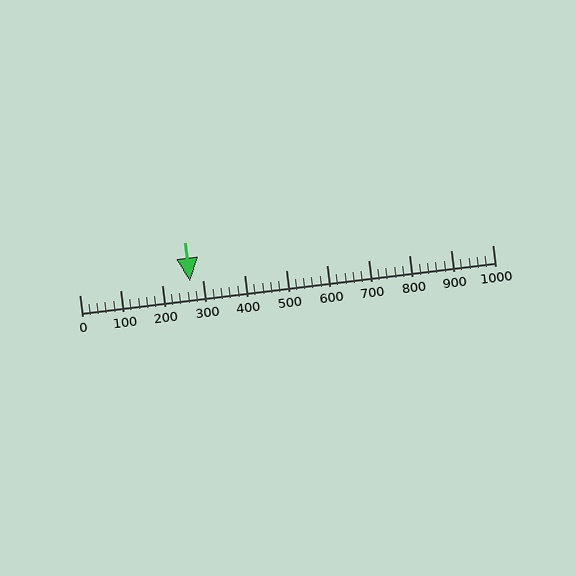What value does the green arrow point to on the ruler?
The green arrow points to approximately 267.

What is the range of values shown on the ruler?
The ruler shows values from 0 to 1000.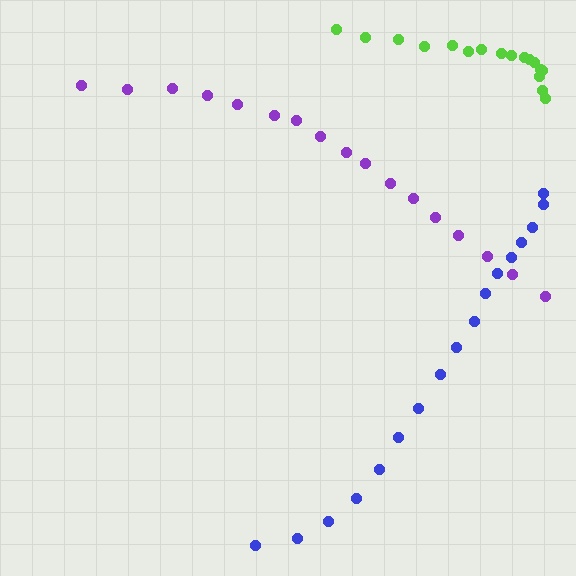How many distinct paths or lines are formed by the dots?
There are 3 distinct paths.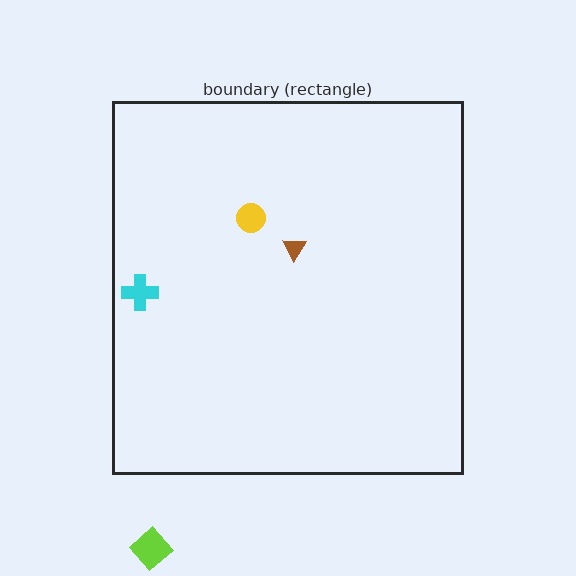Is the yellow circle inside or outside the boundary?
Inside.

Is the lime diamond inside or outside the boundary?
Outside.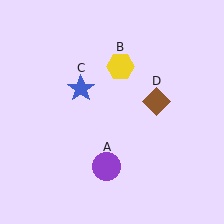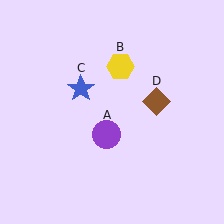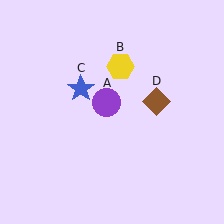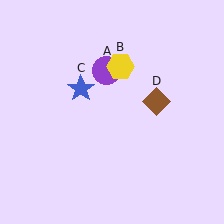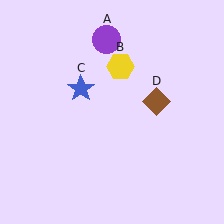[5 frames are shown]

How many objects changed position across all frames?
1 object changed position: purple circle (object A).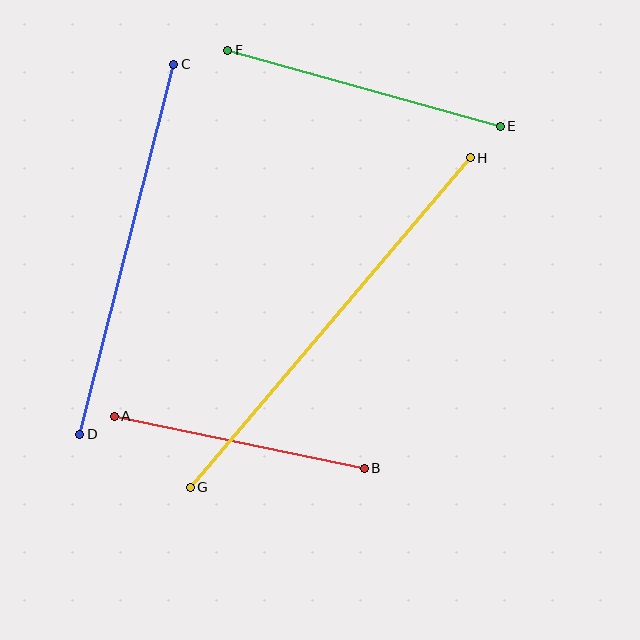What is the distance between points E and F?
The distance is approximately 283 pixels.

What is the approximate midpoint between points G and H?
The midpoint is at approximately (330, 323) pixels.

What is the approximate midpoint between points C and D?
The midpoint is at approximately (127, 249) pixels.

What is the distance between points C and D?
The distance is approximately 382 pixels.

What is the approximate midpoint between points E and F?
The midpoint is at approximately (364, 88) pixels.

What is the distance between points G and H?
The distance is approximately 432 pixels.